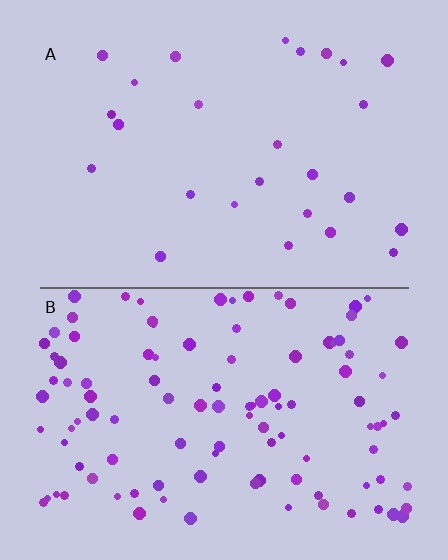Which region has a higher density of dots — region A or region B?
B (the bottom).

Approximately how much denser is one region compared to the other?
Approximately 4.1× — region B over region A.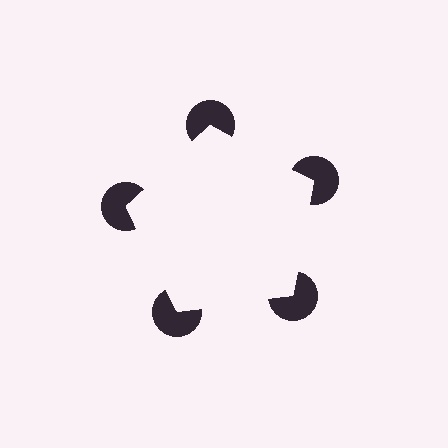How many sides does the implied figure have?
5 sides.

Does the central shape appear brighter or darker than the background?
It typically appears slightly brighter than the background, even though no actual brightness change is drawn.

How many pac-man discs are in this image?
There are 5 — one at each vertex of the illusory pentagon.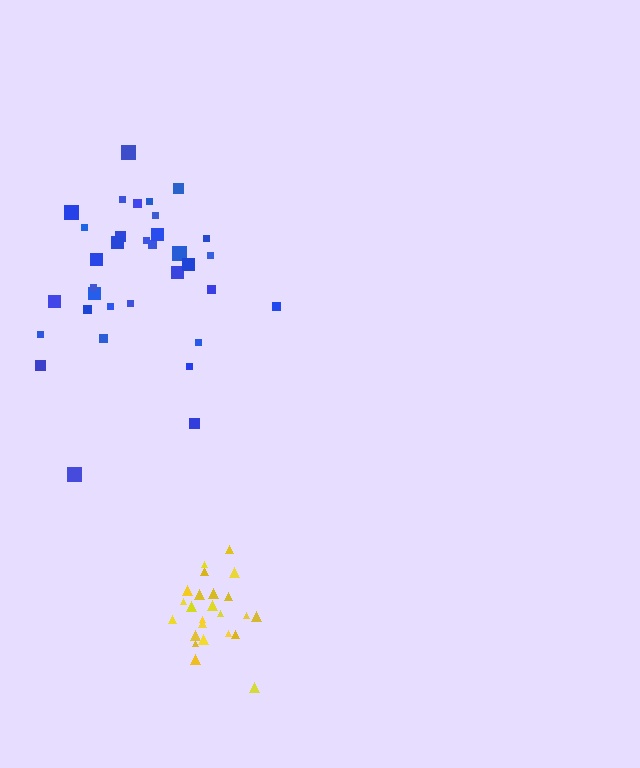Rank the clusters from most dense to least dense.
yellow, blue.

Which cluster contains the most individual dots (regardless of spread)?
Blue (34).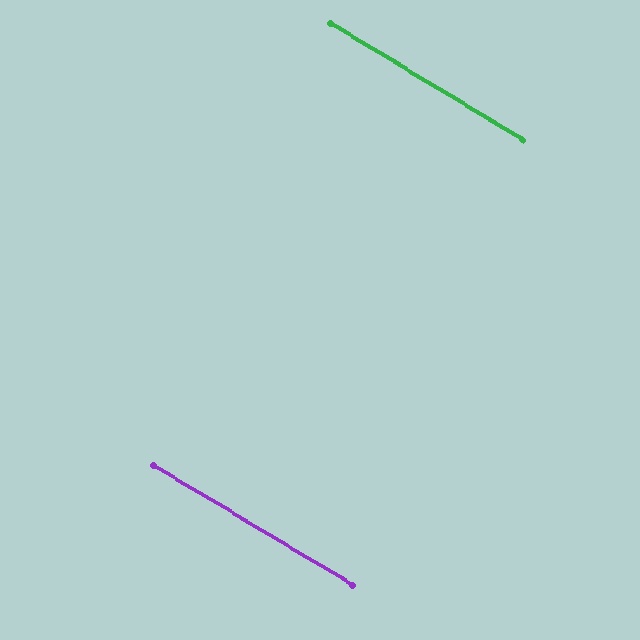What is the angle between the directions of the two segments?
Approximately 0 degrees.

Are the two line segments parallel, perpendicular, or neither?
Parallel — their directions differ by only 0.4°.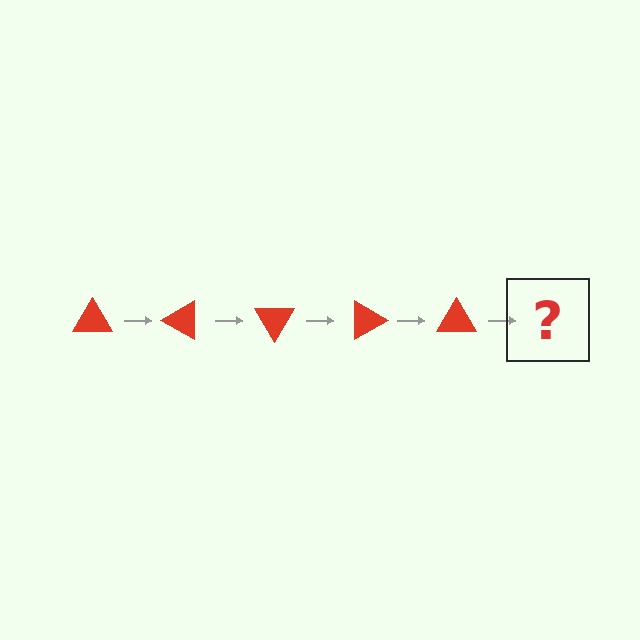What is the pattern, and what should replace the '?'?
The pattern is that the triangle rotates 30 degrees each step. The '?' should be a red triangle rotated 150 degrees.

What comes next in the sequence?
The next element should be a red triangle rotated 150 degrees.